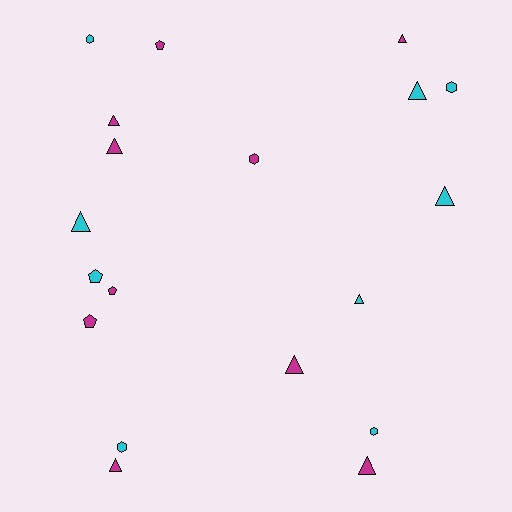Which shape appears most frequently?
Triangle, with 10 objects.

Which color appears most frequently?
Magenta, with 10 objects.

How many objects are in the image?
There are 19 objects.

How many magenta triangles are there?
There are 6 magenta triangles.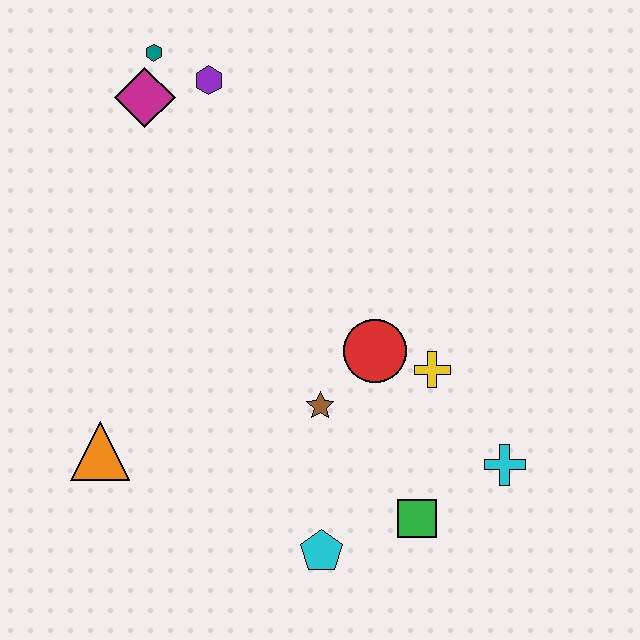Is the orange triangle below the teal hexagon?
Yes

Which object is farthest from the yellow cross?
The teal hexagon is farthest from the yellow cross.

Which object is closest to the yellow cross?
The red circle is closest to the yellow cross.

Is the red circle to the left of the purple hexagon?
No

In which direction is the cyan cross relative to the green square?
The cyan cross is to the right of the green square.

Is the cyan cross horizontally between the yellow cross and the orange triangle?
No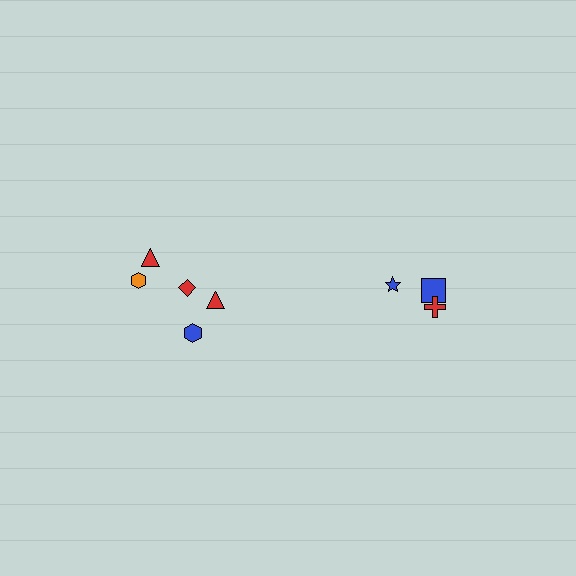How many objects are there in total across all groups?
There are 8 objects.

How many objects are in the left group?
There are 5 objects.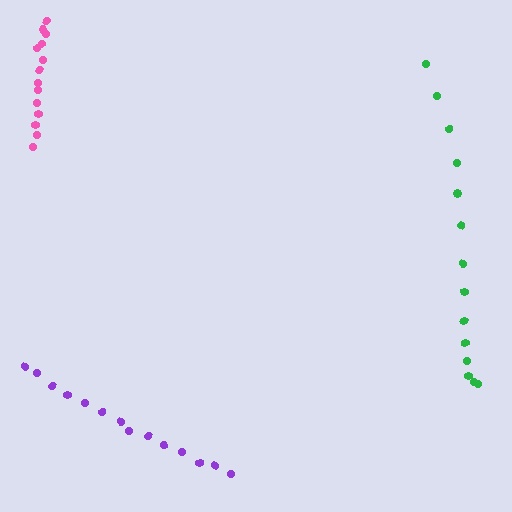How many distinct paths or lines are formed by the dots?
There are 3 distinct paths.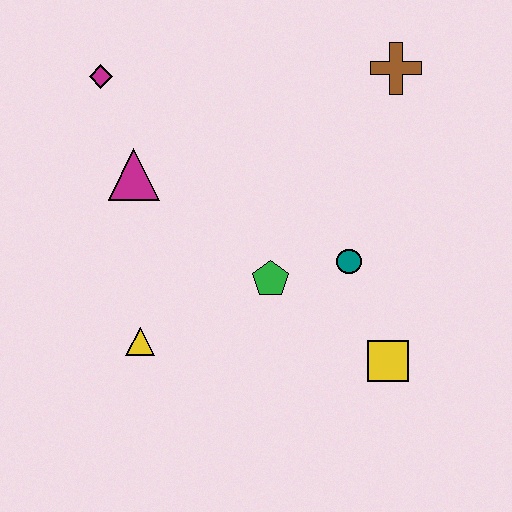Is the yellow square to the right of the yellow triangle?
Yes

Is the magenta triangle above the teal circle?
Yes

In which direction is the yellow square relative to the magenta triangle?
The yellow square is to the right of the magenta triangle.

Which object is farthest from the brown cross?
The yellow triangle is farthest from the brown cross.